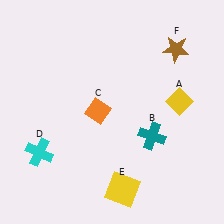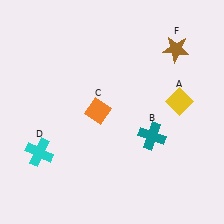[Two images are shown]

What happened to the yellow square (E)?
The yellow square (E) was removed in Image 2. It was in the bottom-right area of Image 1.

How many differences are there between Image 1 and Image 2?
There is 1 difference between the two images.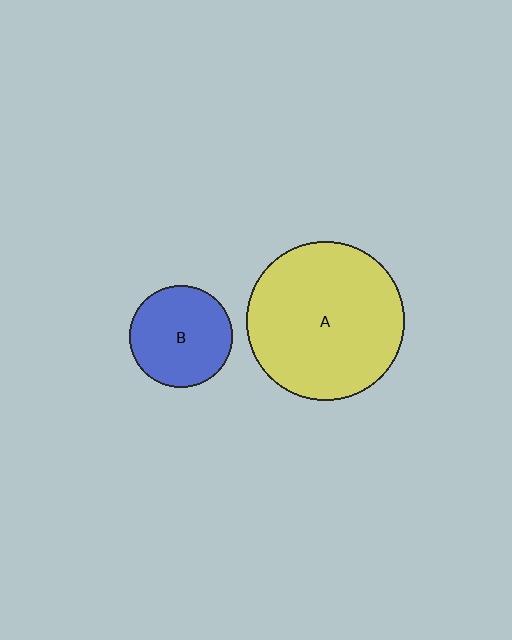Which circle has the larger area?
Circle A (yellow).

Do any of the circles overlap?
No, none of the circles overlap.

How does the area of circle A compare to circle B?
Approximately 2.4 times.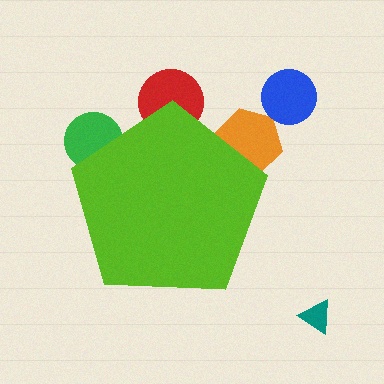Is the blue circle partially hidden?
No, the blue circle is fully visible.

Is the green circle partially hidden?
Yes, the green circle is partially hidden behind the lime pentagon.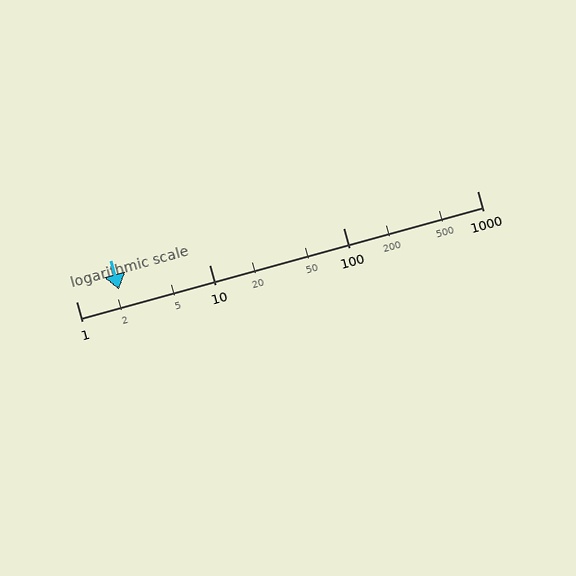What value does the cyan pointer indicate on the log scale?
The pointer indicates approximately 2.1.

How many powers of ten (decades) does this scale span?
The scale spans 3 decades, from 1 to 1000.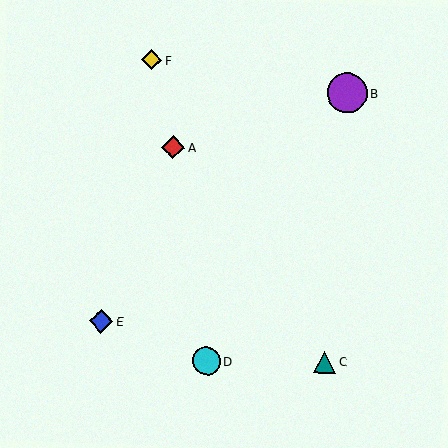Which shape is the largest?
The purple circle (labeled B) is the largest.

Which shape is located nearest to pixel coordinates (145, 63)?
The yellow diamond (labeled F) at (151, 60) is nearest to that location.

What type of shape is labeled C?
Shape C is a teal triangle.